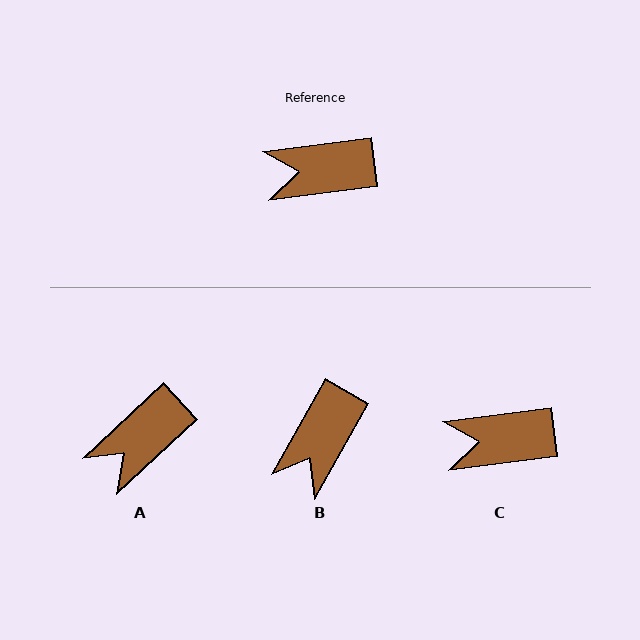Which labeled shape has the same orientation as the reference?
C.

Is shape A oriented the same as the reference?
No, it is off by about 36 degrees.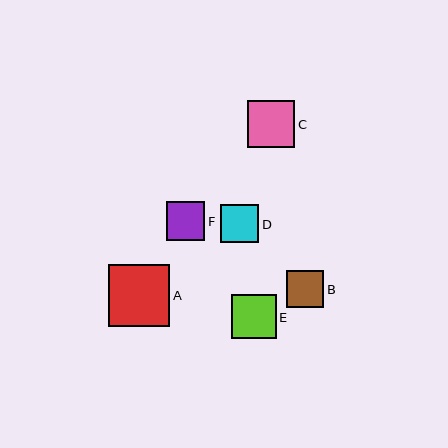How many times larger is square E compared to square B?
Square E is approximately 1.2 times the size of square B.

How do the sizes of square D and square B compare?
Square D and square B are approximately the same size.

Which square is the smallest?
Square B is the smallest with a size of approximately 38 pixels.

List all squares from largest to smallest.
From largest to smallest: A, C, E, D, F, B.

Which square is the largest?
Square A is the largest with a size of approximately 62 pixels.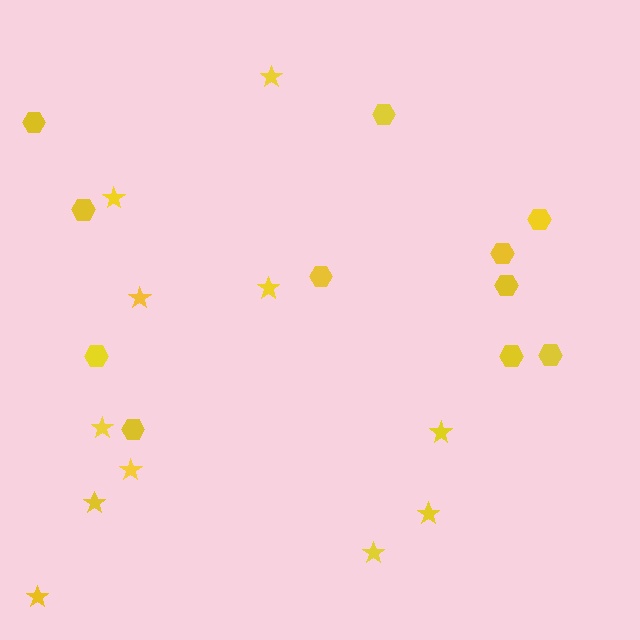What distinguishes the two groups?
There are 2 groups: one group of hexagons (11) and one group of stars (11).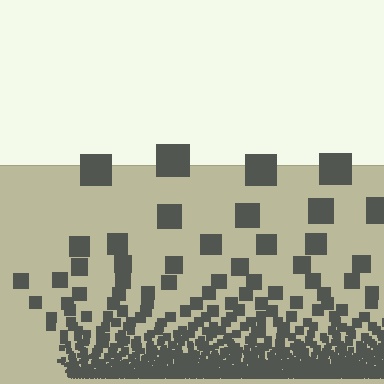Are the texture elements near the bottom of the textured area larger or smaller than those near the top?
Smaller. The gradient is inverted — elements near the bottom are smaller and denser.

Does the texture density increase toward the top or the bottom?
Density increases toward the bottom.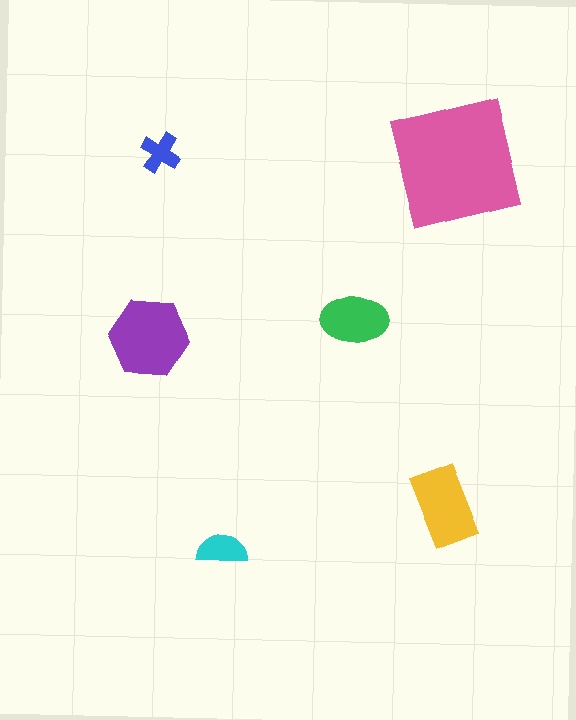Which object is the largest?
The pink square.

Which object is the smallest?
The blue cross.